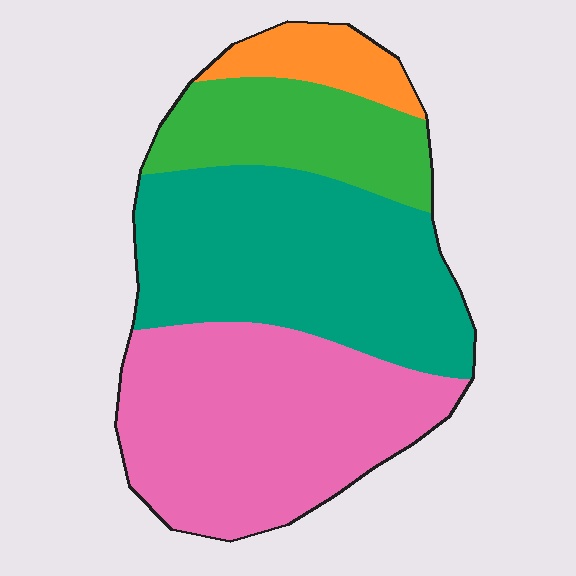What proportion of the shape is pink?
Pink covers 38% of the shape.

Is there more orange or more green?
Green.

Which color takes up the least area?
Orange, at roughly 10%.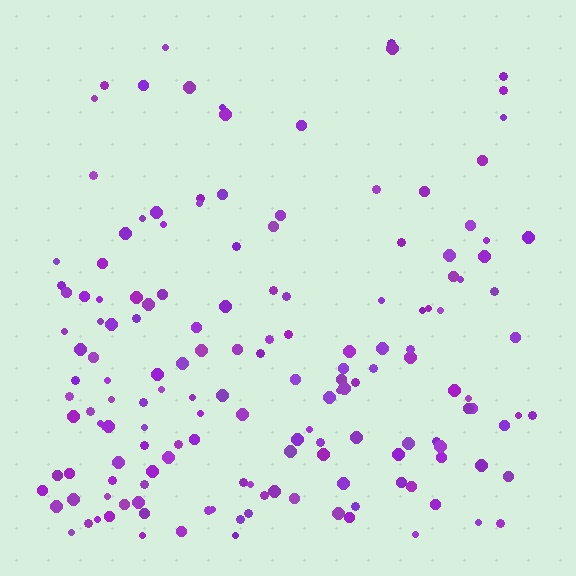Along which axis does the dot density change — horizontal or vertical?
Vertical.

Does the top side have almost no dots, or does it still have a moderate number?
Still a moderate number, just noticeably fewer than the bottom.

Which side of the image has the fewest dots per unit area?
The top.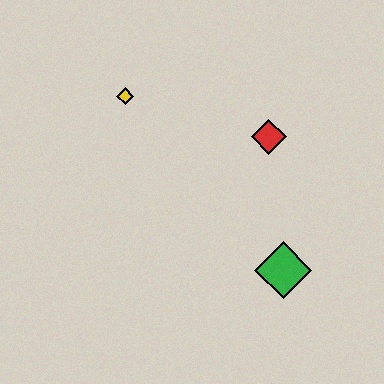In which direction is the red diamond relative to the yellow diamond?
The red diamond is to the right of the yellow diamond.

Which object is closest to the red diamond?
The green diamond is closest to the red diamond.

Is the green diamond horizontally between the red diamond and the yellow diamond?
No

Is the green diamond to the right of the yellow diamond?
Yes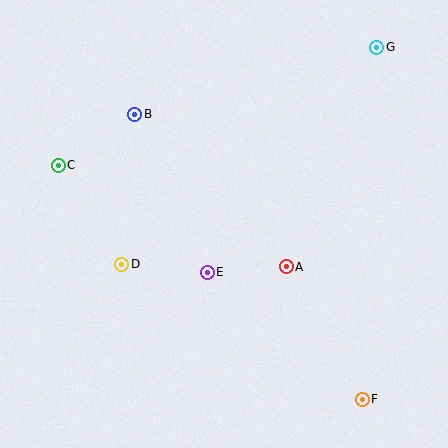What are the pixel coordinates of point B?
Point B is at (135, 114).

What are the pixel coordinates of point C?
Point C is at (58, 165).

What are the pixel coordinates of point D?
Point D is at (122, 264).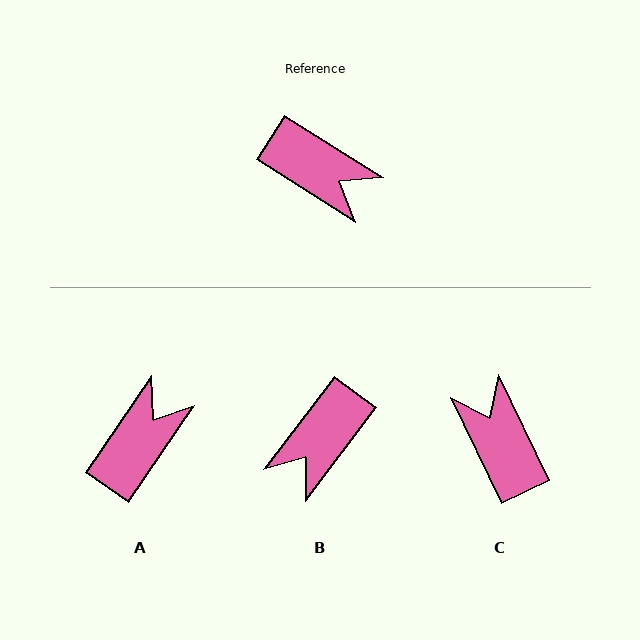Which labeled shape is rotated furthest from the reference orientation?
C, about 148 degrees away.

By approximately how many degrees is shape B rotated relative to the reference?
Approximately 95 degrees clockwise.